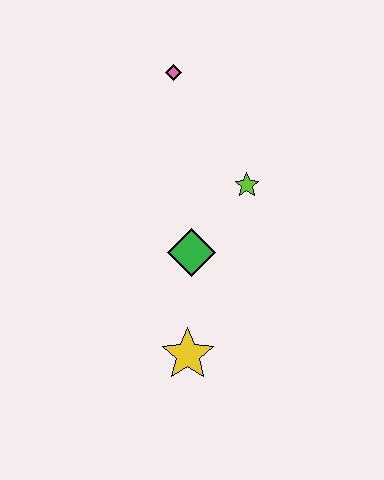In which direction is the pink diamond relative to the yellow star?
The pink diamond is above the yellow star.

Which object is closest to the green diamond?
The lime star is closest to the green diamond.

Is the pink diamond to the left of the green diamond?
Yes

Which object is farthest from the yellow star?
The pink diamond is farthest from the yellow star.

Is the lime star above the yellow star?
Yes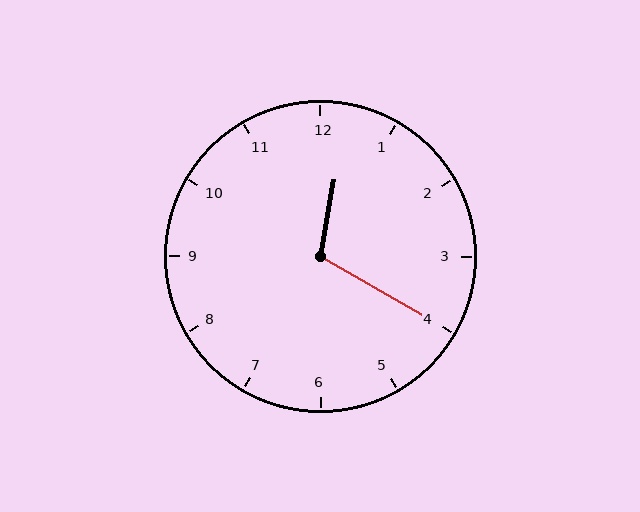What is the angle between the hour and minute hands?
Approximately 110 degrees.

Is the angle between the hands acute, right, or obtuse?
It is obtuse.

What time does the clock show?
12:20.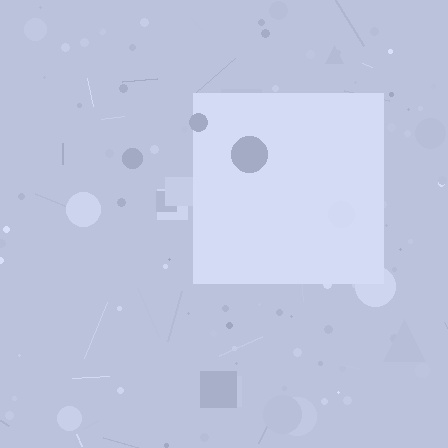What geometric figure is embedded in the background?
A square is embedded in the background.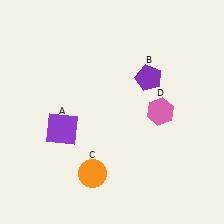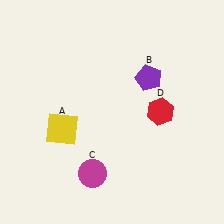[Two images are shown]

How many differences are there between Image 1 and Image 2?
There are 3 differences between the two images.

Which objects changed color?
A changed from purple to yellow. C changed from orange to magenta. D changed from pink to red.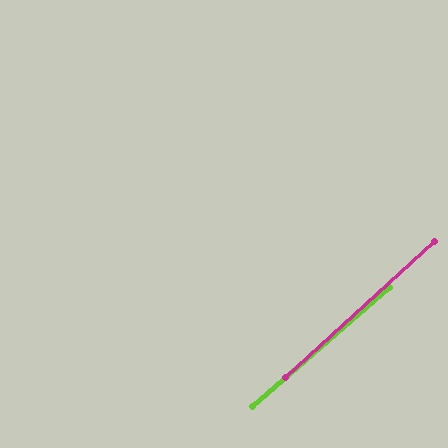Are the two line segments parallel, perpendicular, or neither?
Parallel — their directions differ by only 1.4°.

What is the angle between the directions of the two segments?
Approximately 1 degree.